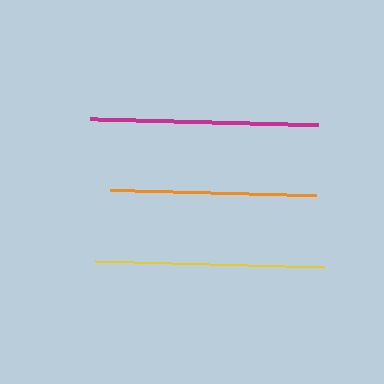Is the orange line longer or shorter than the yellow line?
The yellow line is longer than the orange line.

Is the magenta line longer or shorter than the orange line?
The magenta line is longer than the orange line.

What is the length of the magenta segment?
The magenta segment is approximately 228 pixels long.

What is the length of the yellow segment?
The yellow segment is approximately 229 pixels long.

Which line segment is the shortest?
The orange line is the shortest at approximately 205 pixels.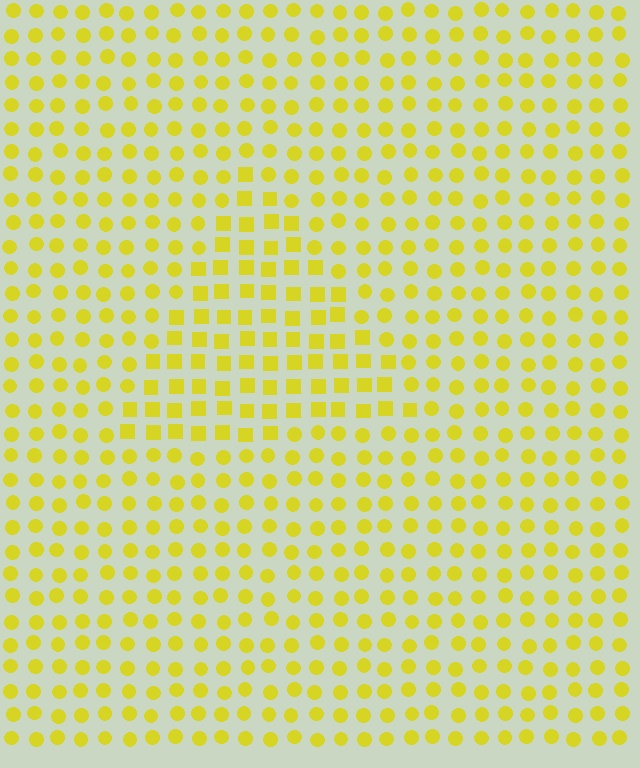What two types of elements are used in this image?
The image uses squares inside the triangle region and circles outside it.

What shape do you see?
I see a triangle.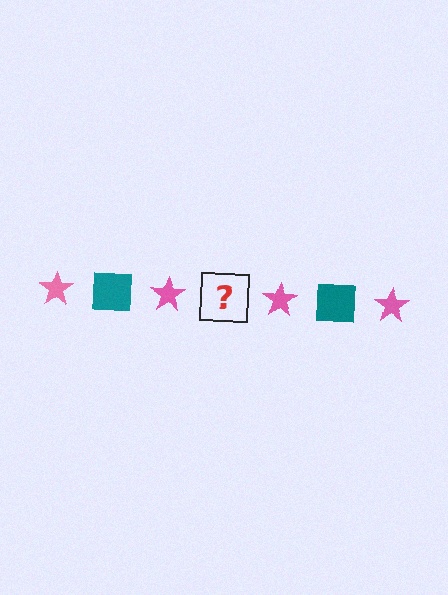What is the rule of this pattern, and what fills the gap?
The rule is that the pattern alternates between pink star and teal square. The gap should be filled with a teal square.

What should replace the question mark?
The question mark should be replaced with a teal square.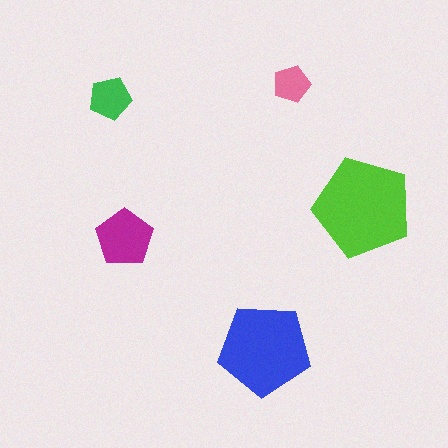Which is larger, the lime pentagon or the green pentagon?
The lime one.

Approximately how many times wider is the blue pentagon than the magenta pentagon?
About 1.5 times wider.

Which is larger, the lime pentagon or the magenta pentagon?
The lime one.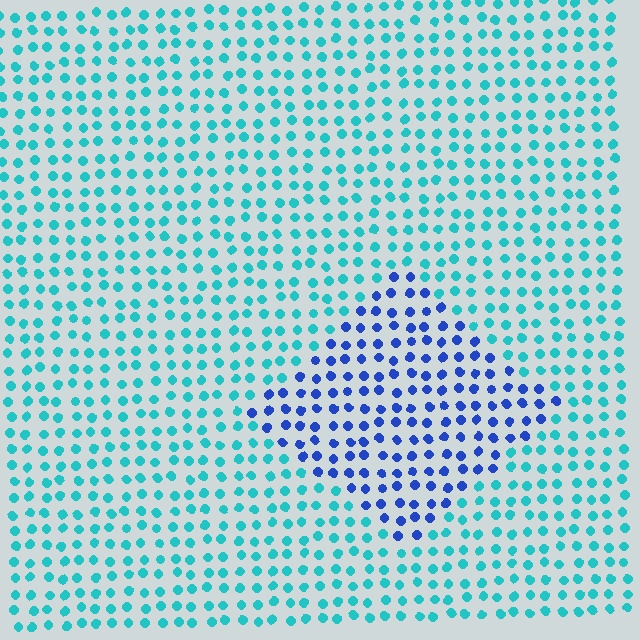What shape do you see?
I see a diamond.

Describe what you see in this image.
The image is filled with small cyan elements in a uniform arrangement. A diamond-shaped region is visible where the elements are tinted to a slightly different hue, forming a subtle color boundary.